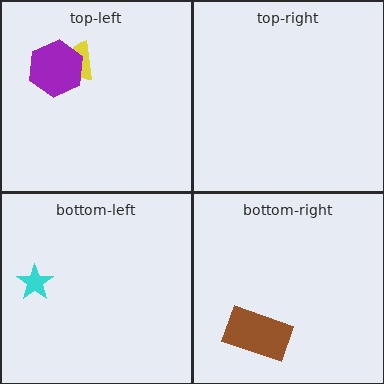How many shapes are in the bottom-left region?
1.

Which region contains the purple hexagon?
The top-left region.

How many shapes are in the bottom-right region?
1.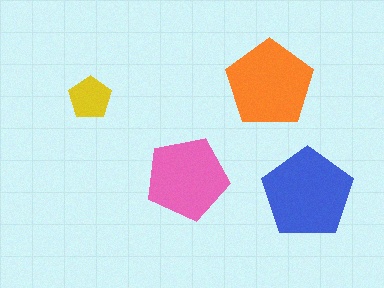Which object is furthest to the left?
The yellow pentagon is leftmost.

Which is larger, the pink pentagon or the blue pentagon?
The blue one.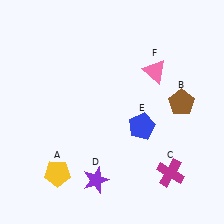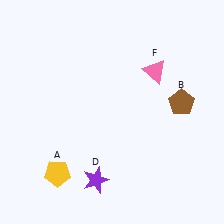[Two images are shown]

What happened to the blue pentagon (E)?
The blue pentagon (E) was removed in Image 2. It was in the bottom-right area of Image 1.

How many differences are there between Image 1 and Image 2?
There are 2 differences between the two images.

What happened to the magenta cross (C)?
The magenta cross (C) was removed in Image 2. It was in the bottom-right area of Image 1.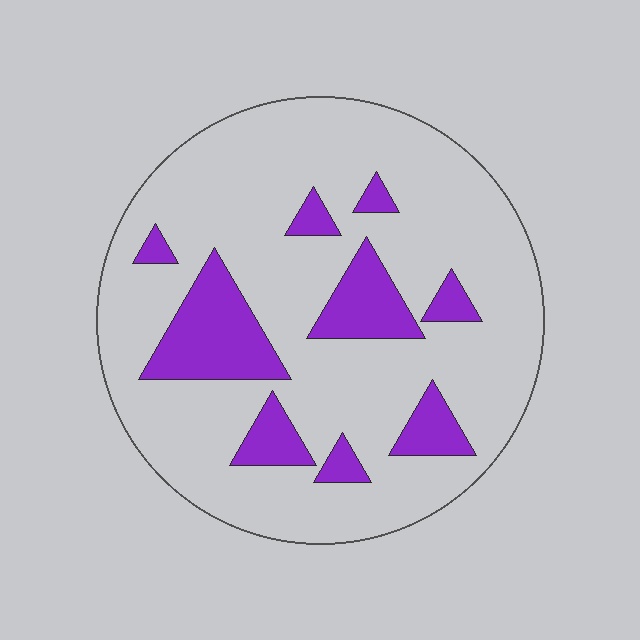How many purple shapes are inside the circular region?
9.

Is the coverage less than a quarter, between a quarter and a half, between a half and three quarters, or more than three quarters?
Less than a quarter.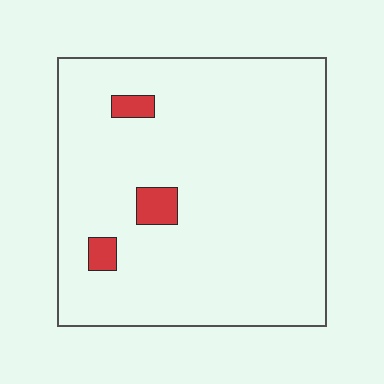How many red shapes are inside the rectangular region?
3.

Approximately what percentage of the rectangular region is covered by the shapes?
Approximately 5%.